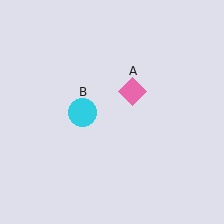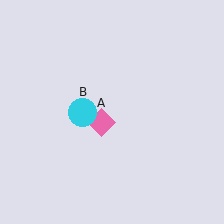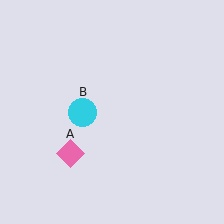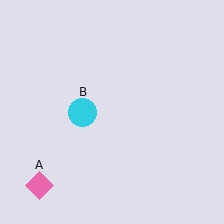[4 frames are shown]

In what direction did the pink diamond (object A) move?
The pink diamond (object A) moved down and to the left.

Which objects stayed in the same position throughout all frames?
Cyan circle (object B) remained stationary.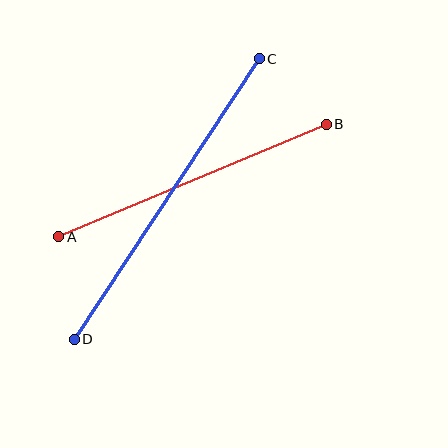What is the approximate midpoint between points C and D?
The midpoint is at approximately (167, 199) pixels.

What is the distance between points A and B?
The distance is approximately 290 pixels.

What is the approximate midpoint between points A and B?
The midpoint is at approximately (193, 181) pixels.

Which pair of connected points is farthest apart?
Points C and D are farthest apart.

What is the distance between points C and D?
The distance is approximately 336 pixels.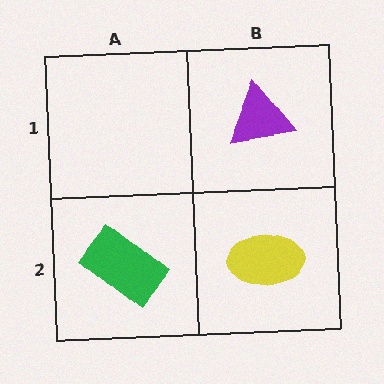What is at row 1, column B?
A purple triangle.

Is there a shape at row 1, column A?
No, that cell is empty.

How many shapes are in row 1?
1 shape.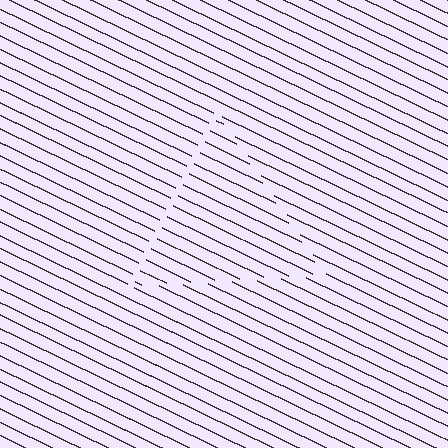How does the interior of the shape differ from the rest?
The interior of the shape contains the same grating, shifted by half a period — the contour is defined by the phase discontinuity where line-ends from the inner and outer gratings abut.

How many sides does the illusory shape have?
3 sides — the line-ends trace a triangle.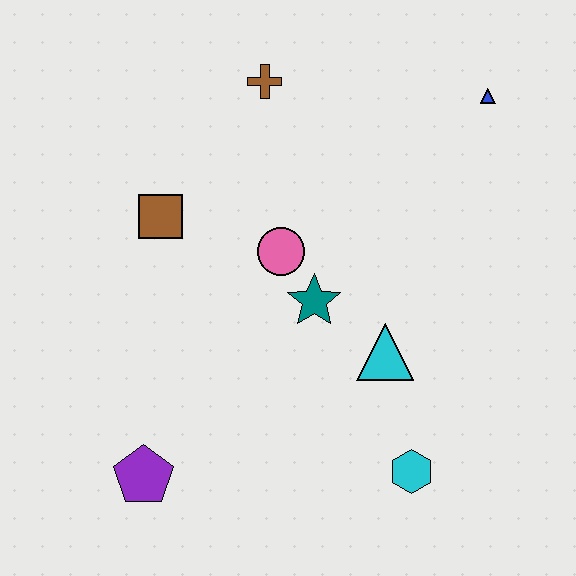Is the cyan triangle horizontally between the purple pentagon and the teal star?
No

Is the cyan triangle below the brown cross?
Yes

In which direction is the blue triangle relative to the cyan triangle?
The blue triangle is above the cyan triangle.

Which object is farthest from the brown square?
The cyan hexagon is farthest from the brown square.